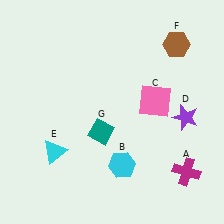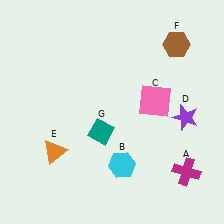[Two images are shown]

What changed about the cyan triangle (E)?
In Image 1, E is cyan. In Image 2, it changed to orange.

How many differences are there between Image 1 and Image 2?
There is 1 difference between the two images.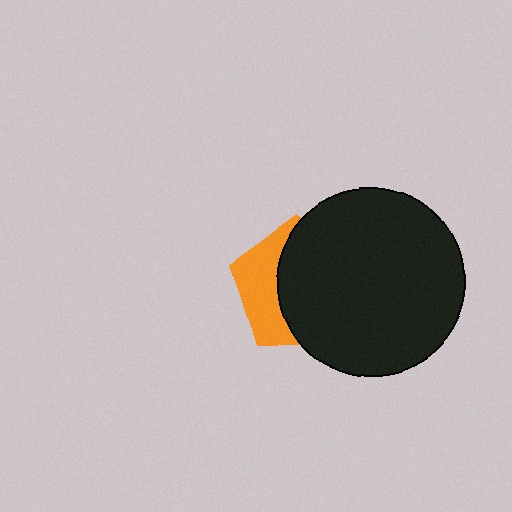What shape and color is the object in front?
The object in front is a black circle.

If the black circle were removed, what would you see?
You would see the complete orange pentagon.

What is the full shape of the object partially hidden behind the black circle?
The partially hidden object is an orange pentagon.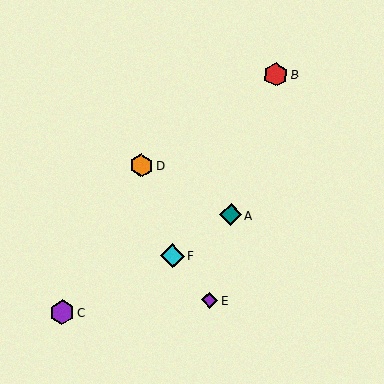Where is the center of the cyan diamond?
The center of the cyan diamond is at (172, 256).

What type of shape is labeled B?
Shape B is a red hexagon.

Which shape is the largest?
The purple hexagon (labeled C) is the largest.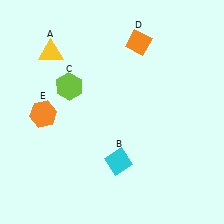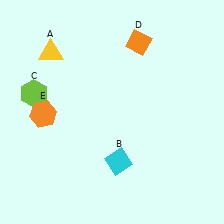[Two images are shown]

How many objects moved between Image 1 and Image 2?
1 object moved between the two images.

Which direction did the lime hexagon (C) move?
The lime hexagon (C) moved left.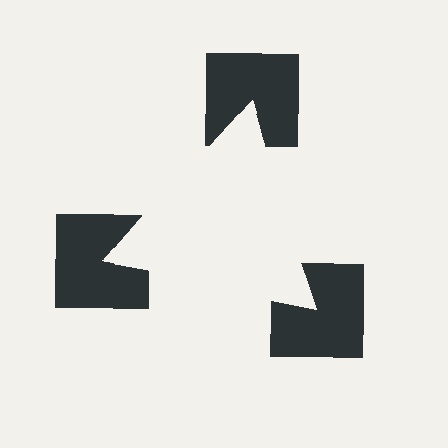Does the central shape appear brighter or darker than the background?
It typically appears slightly brighter than the background, even though no actual brightness change is drawn.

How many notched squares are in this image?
There are 3 — one at each vertex of the illusory triangle.